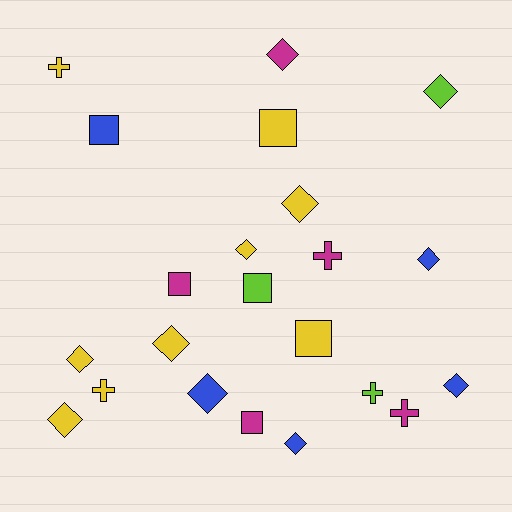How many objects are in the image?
There are 22 objects.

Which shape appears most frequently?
Diamond, with 11 objects.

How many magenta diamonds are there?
There is 1 magenta diamond.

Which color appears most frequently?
Yellow, with 9 objects.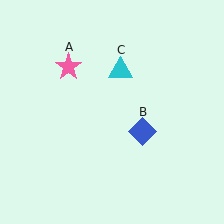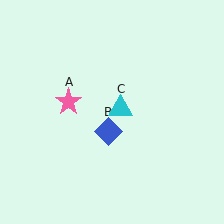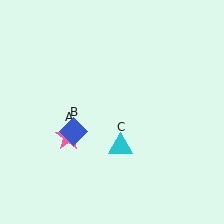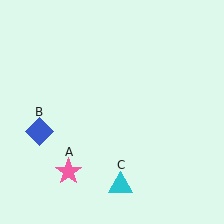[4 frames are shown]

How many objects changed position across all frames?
3 objects changed position: pink star (object A), blue diamond (object B), cyan triangle (object C).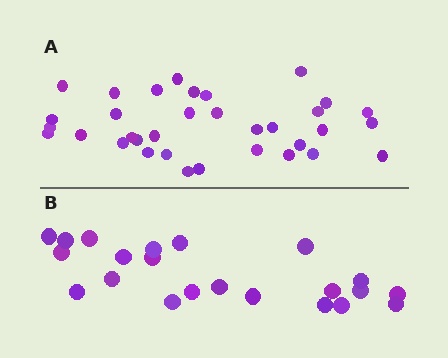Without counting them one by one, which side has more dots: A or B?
Region A (the top region) has more dots.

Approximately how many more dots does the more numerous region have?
Region A has roughly 12 or so more dots than region B.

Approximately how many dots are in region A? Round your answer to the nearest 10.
About 30 dots. (The exact count is 34, which rounds to 30.)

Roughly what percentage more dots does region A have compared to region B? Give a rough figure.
About 55% more.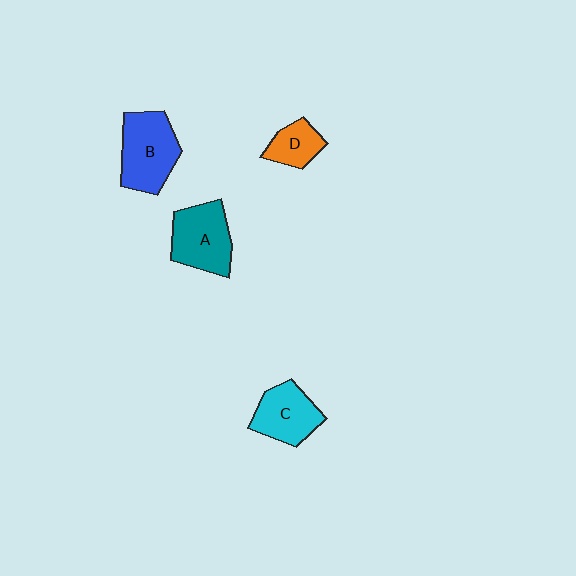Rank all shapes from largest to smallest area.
From largest to smallest: B (blue), A (teal), C (cyan), D (orange).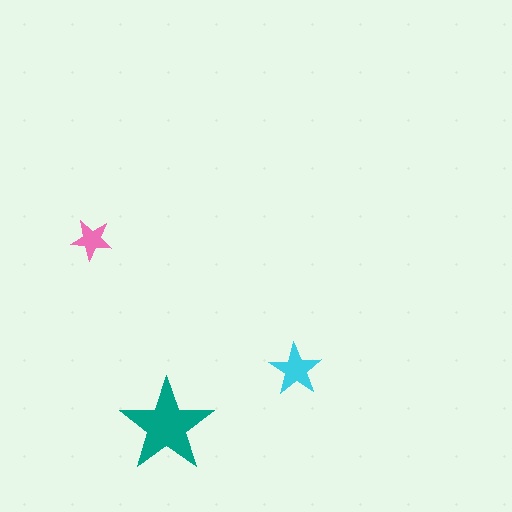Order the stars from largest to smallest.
the teal one, the cyan one, the pink one.